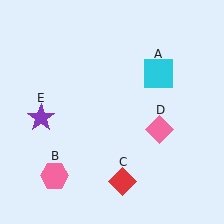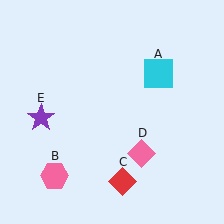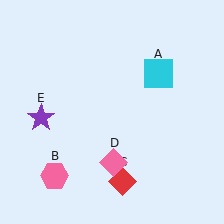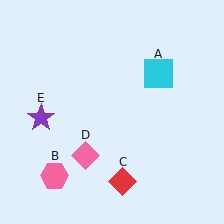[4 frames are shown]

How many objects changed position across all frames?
1 object changed position: pink diamond (object D).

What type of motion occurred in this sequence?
The pink diamond (object D) rotated clockwise around the center of the scene.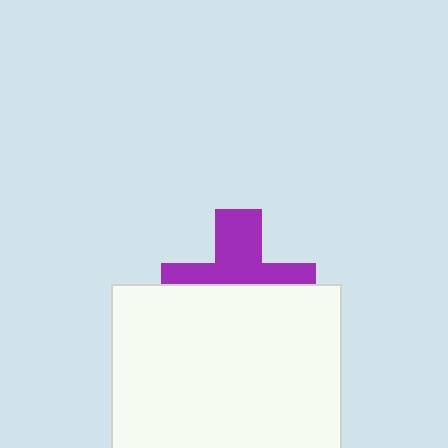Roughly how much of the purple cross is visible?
About half of it is visible (roughly 45%).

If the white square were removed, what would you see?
You would see the complete purple cross.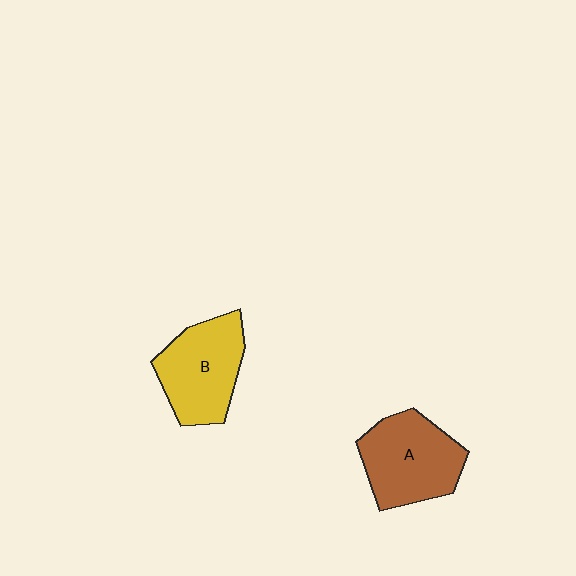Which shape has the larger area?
Shape A (brown).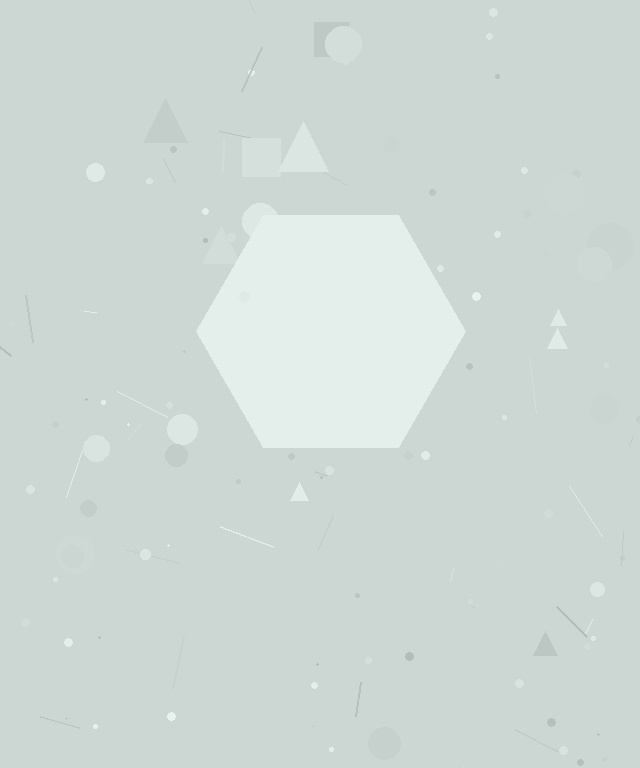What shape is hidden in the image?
A hexagon is hidden in the image.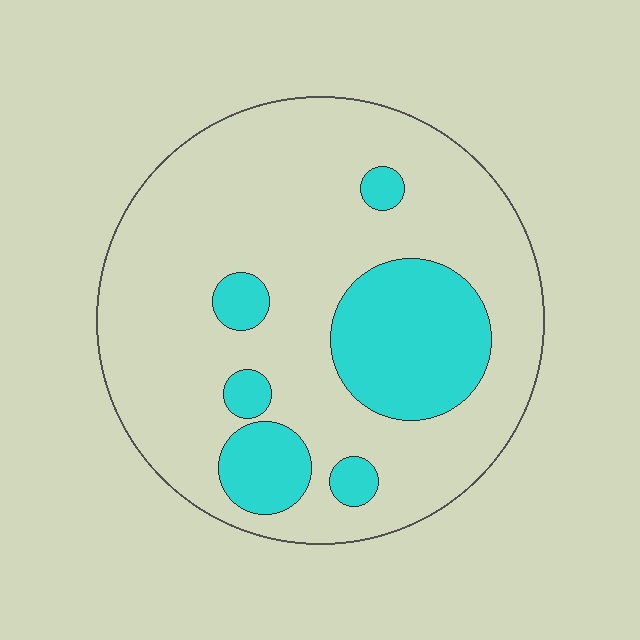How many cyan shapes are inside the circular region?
6.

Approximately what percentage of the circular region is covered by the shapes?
Approximately 25%.